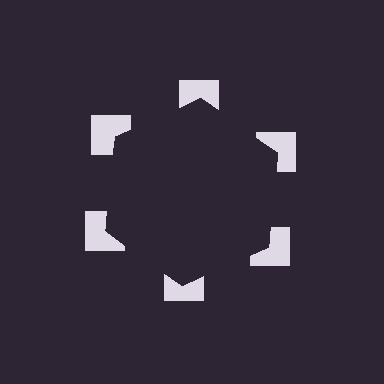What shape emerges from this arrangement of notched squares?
An illusory hexagon — its edges are inferred from the aligned wedge cuts in the notched squares, not physically drawn.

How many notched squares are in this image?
There are 6 — one at each vertex of the illusory hexagon.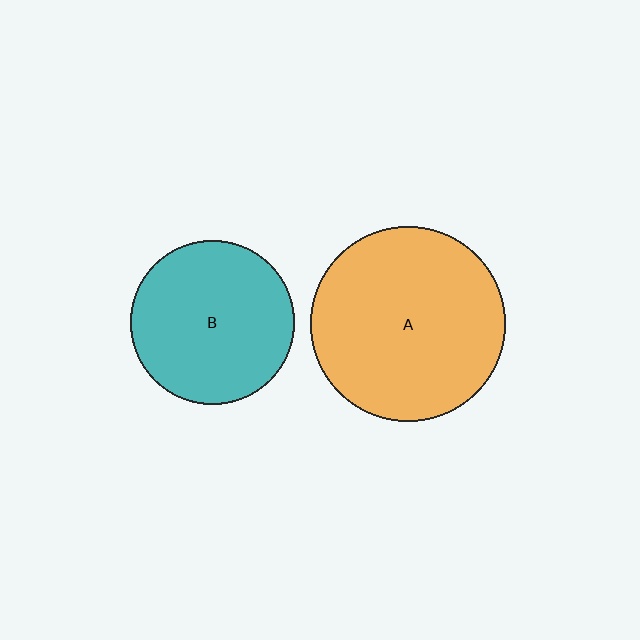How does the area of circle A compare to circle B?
Approximately 1.4 times.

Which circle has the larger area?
Circle A (orange).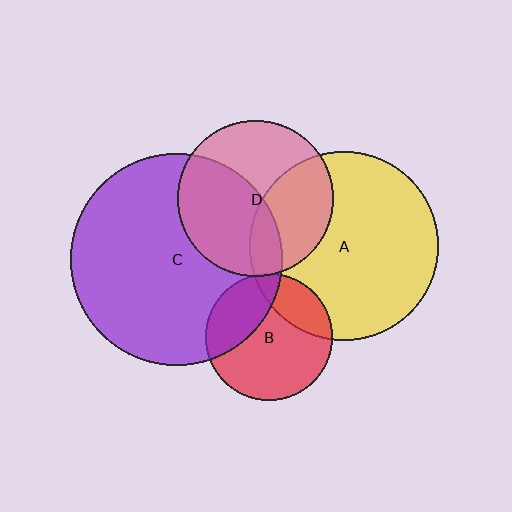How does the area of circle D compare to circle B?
Approximately 1.5 times.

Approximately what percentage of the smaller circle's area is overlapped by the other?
Approximately 5%.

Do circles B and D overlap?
Yes.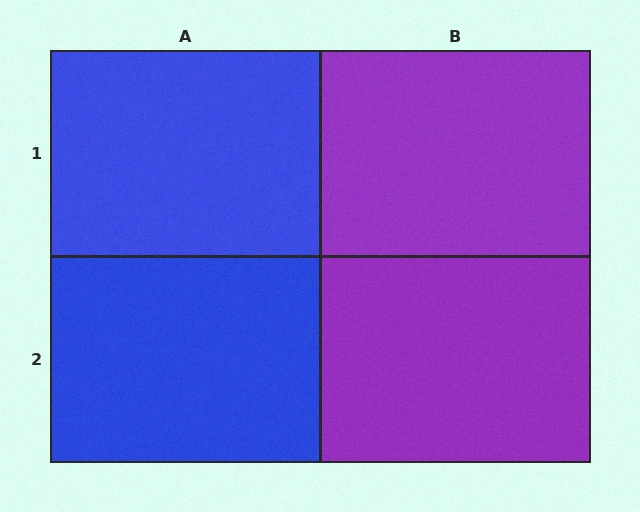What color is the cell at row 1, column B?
Purple.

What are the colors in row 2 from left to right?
Blue, purple.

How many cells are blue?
2 cells are blue.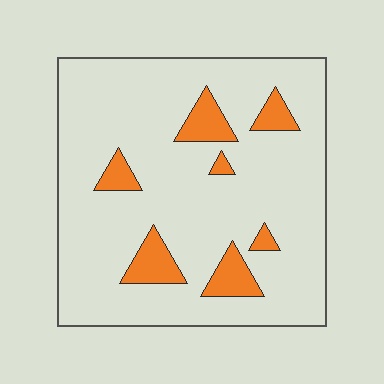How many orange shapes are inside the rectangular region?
7.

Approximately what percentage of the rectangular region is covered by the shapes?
Approximately 10%.